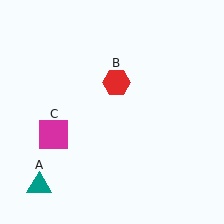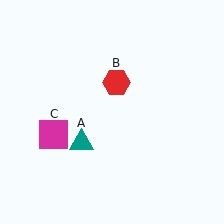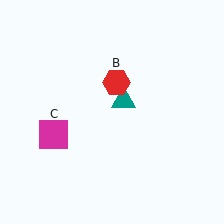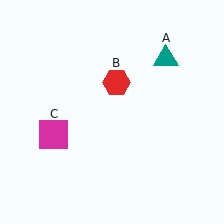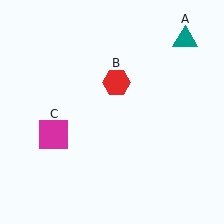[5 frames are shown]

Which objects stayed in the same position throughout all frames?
Red hexagon (object B) and magenta square (object C) remained stationary.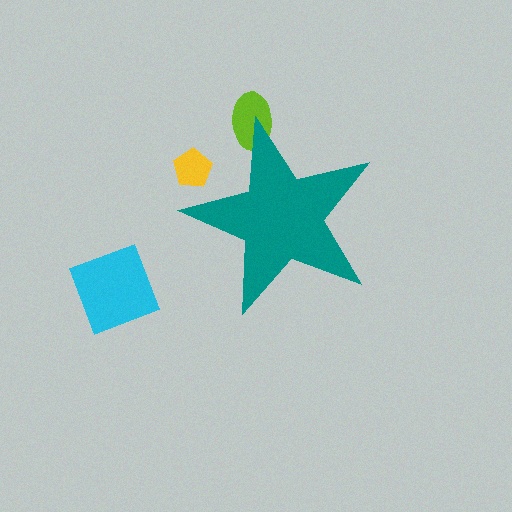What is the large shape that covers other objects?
A teal star.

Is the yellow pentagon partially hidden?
Yes, the yellow pentagon is partially hidden behind the teal star.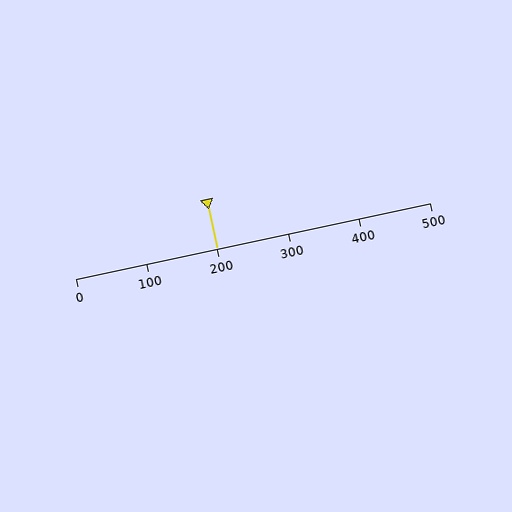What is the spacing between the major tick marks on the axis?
The major ticks are spaced 100 apart.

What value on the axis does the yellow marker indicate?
The marker indicates approximately 200.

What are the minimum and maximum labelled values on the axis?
The axis runs from 0 to 500.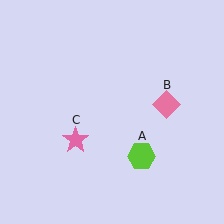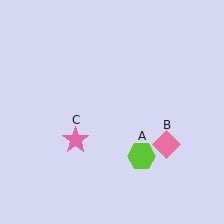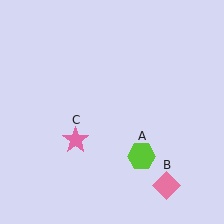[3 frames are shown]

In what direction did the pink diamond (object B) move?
The pink diamond (object B) moved down.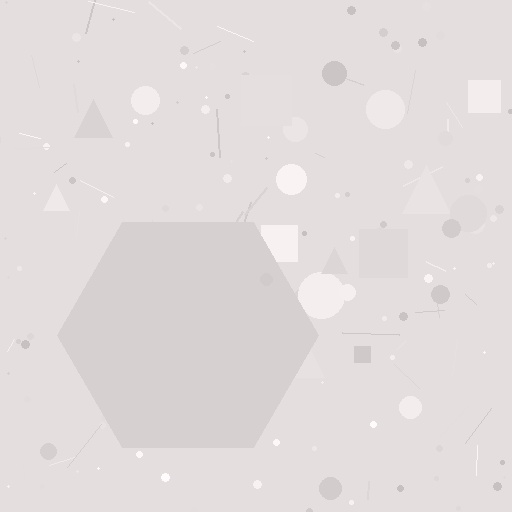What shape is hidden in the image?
A hexagon is hidden in the image.